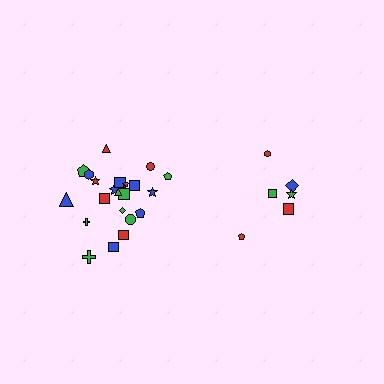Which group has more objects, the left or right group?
The left group.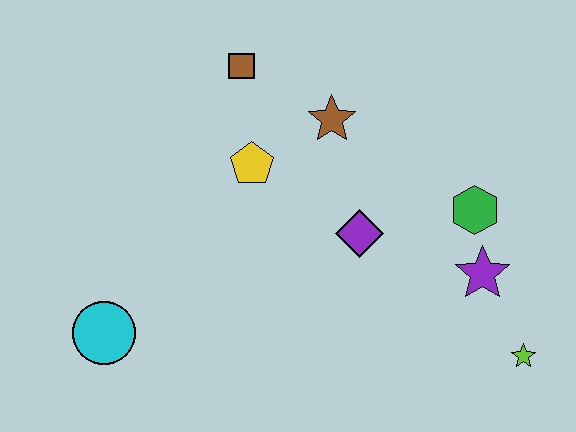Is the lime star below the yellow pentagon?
Yes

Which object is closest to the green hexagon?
The purple star is closest to the green hexagon.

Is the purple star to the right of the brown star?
Yes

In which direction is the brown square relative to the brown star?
The brown square is to the left of the brown star.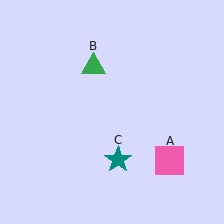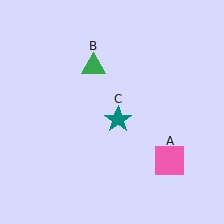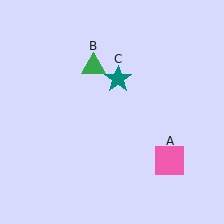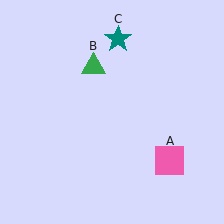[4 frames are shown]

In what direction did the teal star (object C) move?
The teal star (object C) moved up.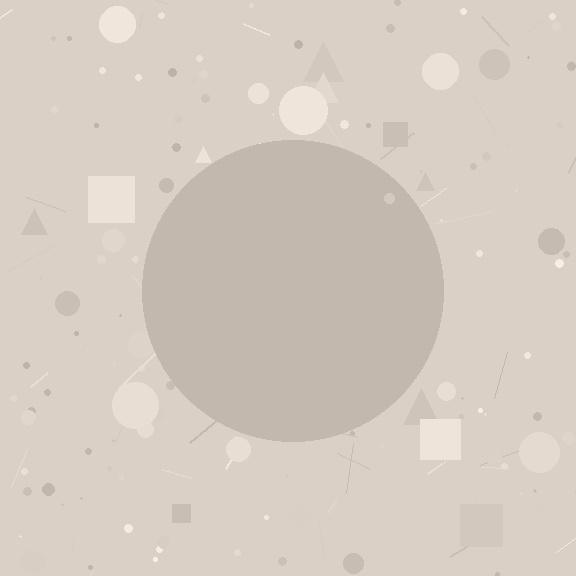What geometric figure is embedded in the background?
A circle is embedded in the background.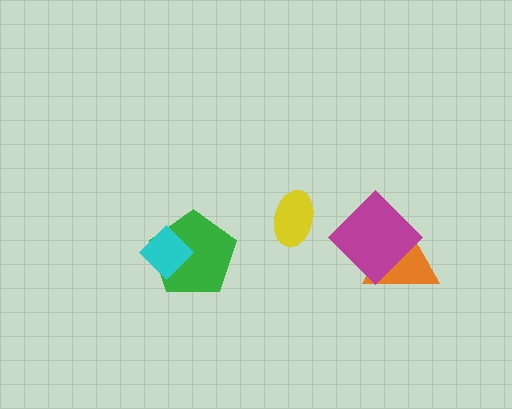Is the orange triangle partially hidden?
Yes, it is partially covered by another shape.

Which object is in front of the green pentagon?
The cyan diamond is in front of the green pentagon.